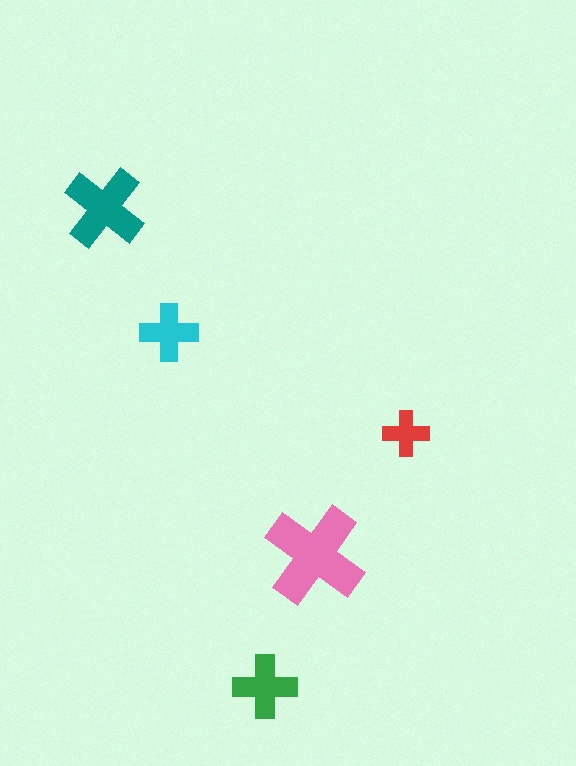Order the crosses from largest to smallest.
the pink one, the teal one, the green one, the cyan one, the red one.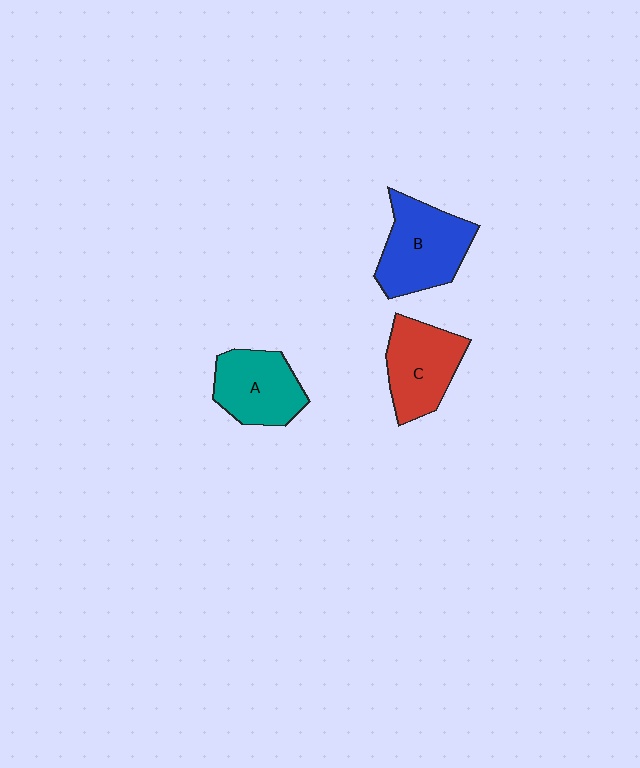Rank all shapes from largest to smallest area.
From largest to smallest: B (blue), C (red), A (teal).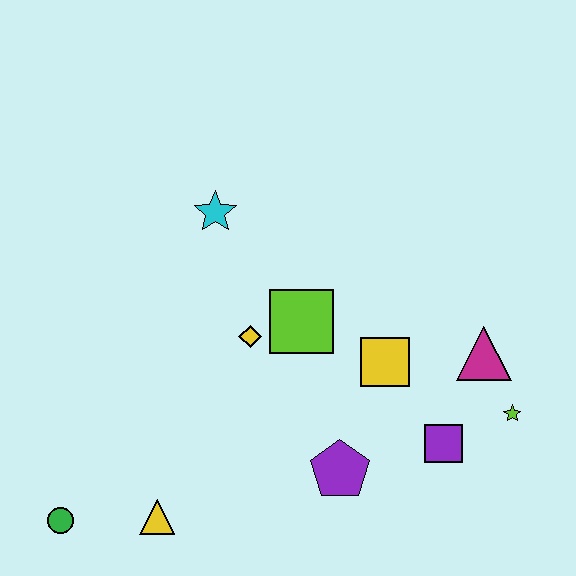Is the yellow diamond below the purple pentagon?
No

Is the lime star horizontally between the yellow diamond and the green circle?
No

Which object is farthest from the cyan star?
The lime star is farthest from the cyan star.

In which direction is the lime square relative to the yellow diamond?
The lime square is to the right of the yellow diamond.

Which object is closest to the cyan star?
The yellow diamond is closest to the cyan star.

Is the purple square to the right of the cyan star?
Yes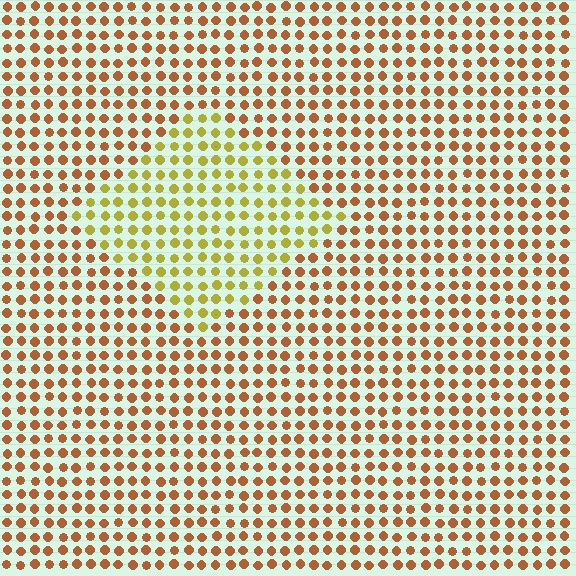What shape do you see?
I see a diamond.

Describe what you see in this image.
The image is filled with small brown elements in a uniform arrangement. A diamond-shaped region is visible where the elements are tinted to a slightly different hue, forming a subtle color boundary.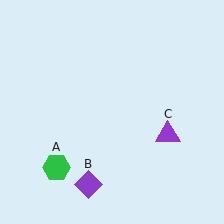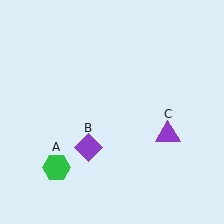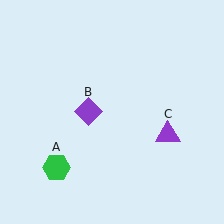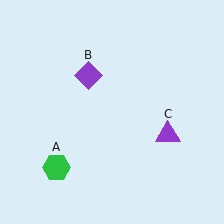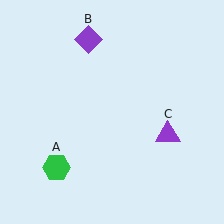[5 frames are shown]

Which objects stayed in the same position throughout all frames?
Green hexagon (object A) and purple triangle (object C) remained stationary.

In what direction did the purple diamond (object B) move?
The purple diamond (object B) moved up.